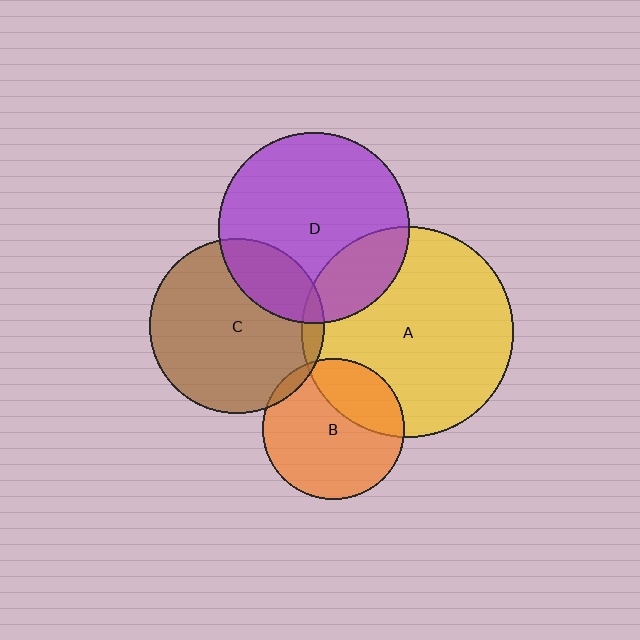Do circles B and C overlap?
Yes.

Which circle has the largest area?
Circle A (yellow).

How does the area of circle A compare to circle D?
Approximately 1.2 times.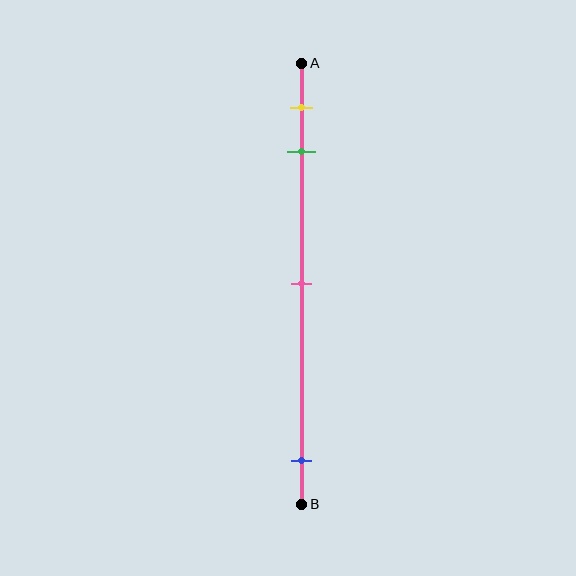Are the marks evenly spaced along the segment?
No, the marks are not evenly spaced.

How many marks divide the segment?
There are 4 marks dividing the segment.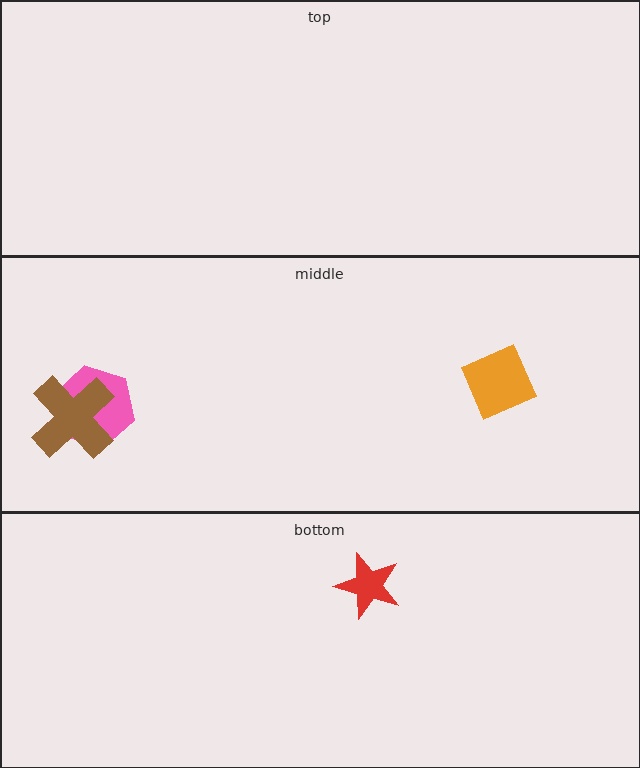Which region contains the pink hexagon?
The middle region.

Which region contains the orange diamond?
The middle region.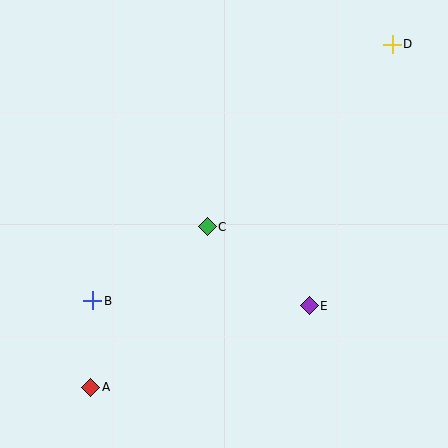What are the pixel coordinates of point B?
Point B is at (93, 301).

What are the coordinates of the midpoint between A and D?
The midpoint between A and D is at (241, 216).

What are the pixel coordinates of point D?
Point D is at (392, 44).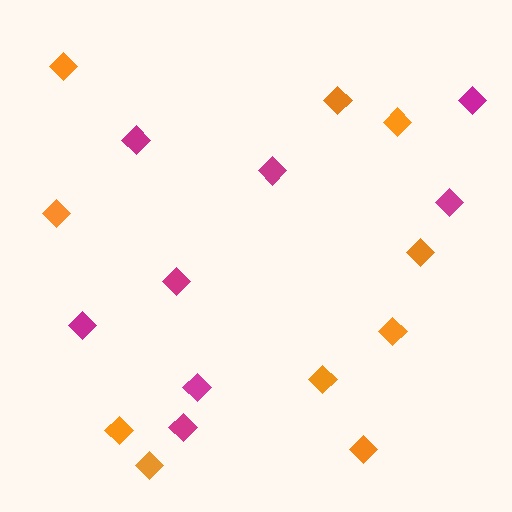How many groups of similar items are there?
There are 2 groups: one group of magenta diamonds (8) and one group of orange diamonds (10).